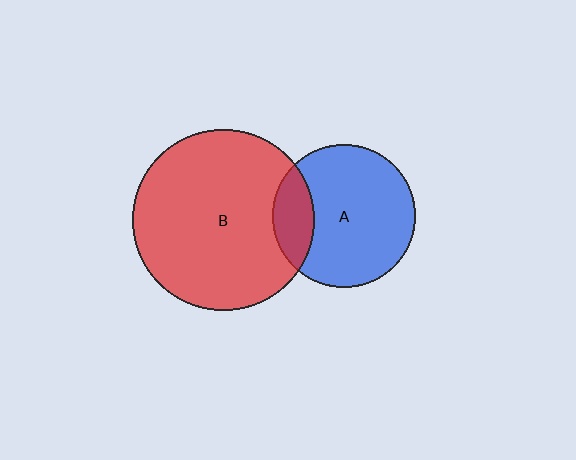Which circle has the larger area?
Circle B (red).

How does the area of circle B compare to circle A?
Approximately 1.6 times.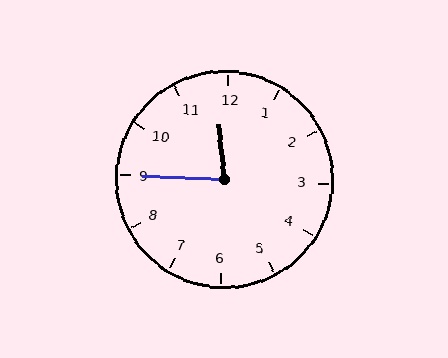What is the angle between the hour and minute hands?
Approximately 82 degrees.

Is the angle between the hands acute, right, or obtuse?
It is acute.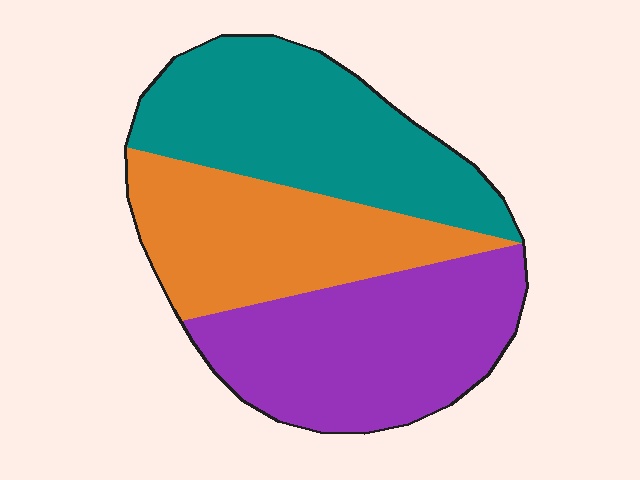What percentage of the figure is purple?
Purple takes up between a quarter and a half of the figure.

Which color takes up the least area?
Orange, at roughly 30%.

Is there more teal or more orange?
Teal.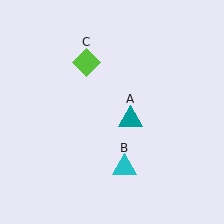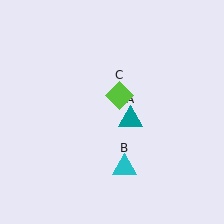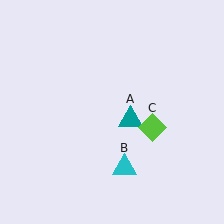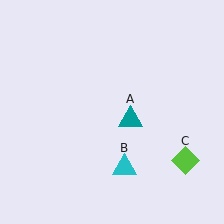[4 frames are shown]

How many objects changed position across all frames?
1 object changed position: lime diamond (object C).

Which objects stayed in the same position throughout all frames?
Teal triangle (object A) and cyan triangle (object B) remained stationary.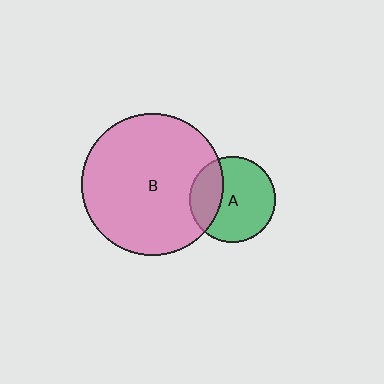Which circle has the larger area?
Circle B (pink).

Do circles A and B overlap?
Yes.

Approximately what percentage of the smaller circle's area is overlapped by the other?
Approximately 30%.